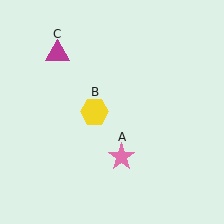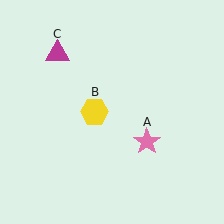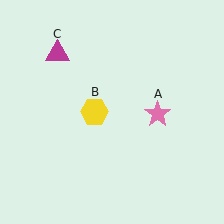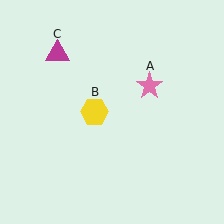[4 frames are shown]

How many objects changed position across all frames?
1 object changed position: pink star (object A).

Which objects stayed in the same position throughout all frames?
Yellow hexagon (object B) and magenta triangle (object C) remained stationary.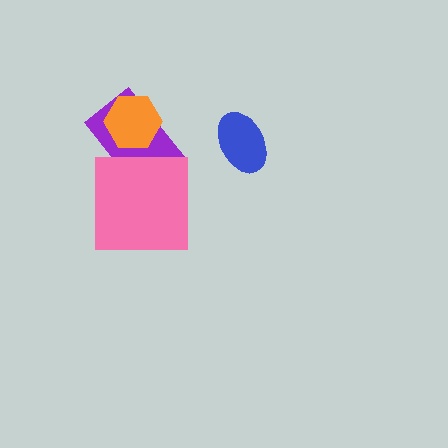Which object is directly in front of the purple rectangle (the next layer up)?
The pink square is directly in front of the purple rectangle.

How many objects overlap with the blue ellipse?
0 objects overlap with the blue ellipse.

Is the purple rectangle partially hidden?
Yes, it is partially covered by another shape.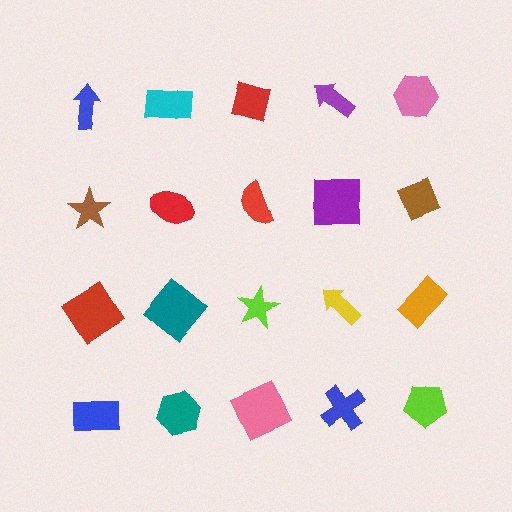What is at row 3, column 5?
An orange rectangle.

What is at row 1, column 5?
A pink hexagon.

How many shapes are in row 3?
5 shapes.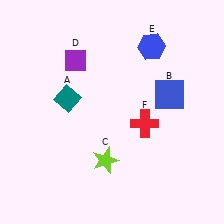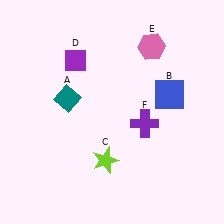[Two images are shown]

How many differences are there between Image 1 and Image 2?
There are 2 differences between the two images.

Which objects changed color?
E changed from blue to pink. F changed from red to purple.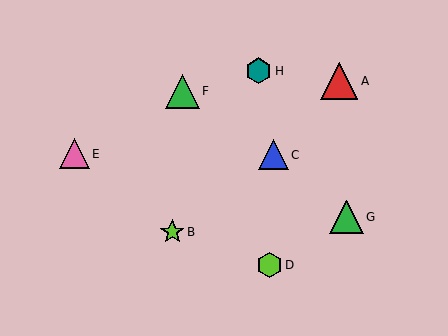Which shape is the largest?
The red triangle (labeled A) is the largest.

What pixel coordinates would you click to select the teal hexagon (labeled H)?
Click at (259, 71) to select the teal hexagon H.